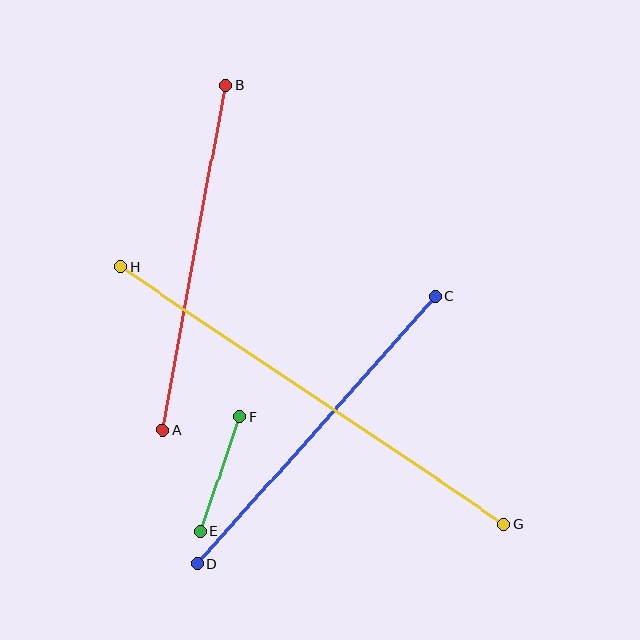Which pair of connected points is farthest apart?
Points G and H are farthest apart.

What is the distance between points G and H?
The distance is approximately 461 pixels.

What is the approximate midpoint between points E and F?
The midpoint is at approximately (220, 474) pixels.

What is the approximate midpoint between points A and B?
The midpoint is at approximately (194, 257) pixels.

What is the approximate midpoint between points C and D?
The midpoint is at approximately (316, 430) pixels.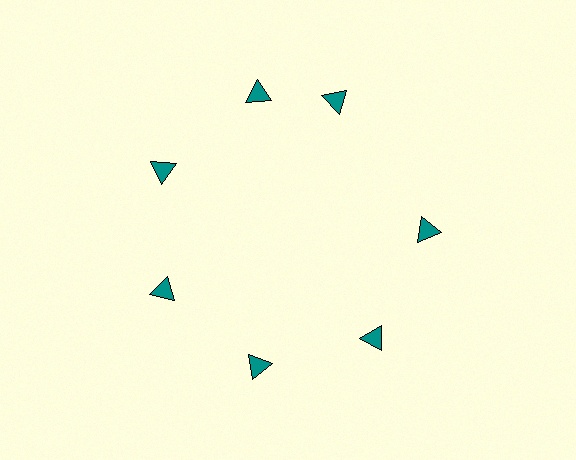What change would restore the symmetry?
The symmetry would be restored by rotating it back into even spacing with its neighbors so that all 7 triangles sit at equal angles and equal distance from the center.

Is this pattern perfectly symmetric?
No. The 7 teal triangles are arranged in a ring, but one element near the 1 o'clock position is rotated out of alignment along the ring, breaking the 7-fold rotational symmetry.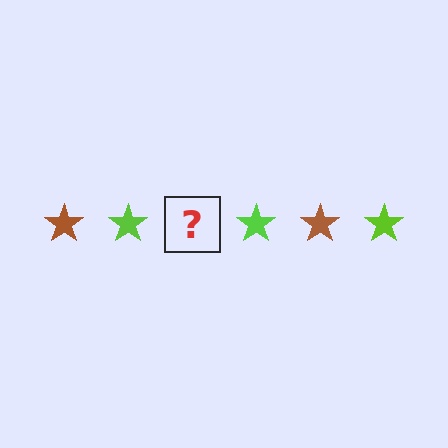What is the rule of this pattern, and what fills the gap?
The rule is that the pattern cycles through brown, lime stars. The gap should be filled with a brown star.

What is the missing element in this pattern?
The missing element is a brown star.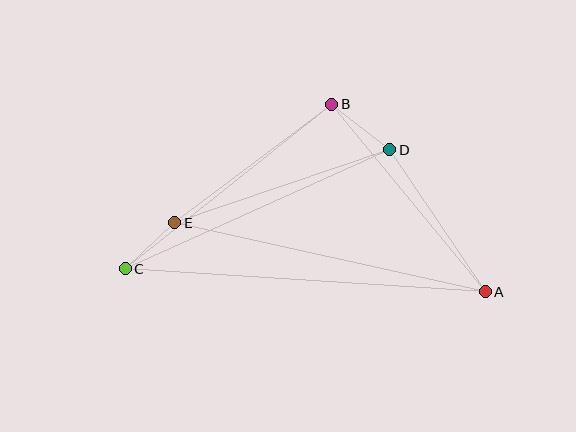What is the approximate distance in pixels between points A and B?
The distance between A and B is approximately 242 pixels.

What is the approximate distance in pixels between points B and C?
The distance between B and C is approximately 264 pixels.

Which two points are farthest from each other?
Points A and C are farthest from each other.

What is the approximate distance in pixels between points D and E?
The distance between D and E is approximately 227 pixels.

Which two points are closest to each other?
Points C and E are closest to each other.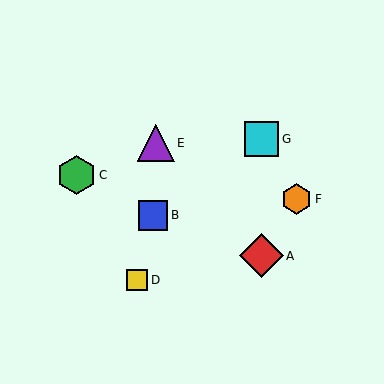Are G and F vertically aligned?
No, G is at x≈261 and F is at x≈297.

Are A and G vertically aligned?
Yes, both are at x≈261.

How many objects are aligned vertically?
2 objects (A, G) are aligned vertically.